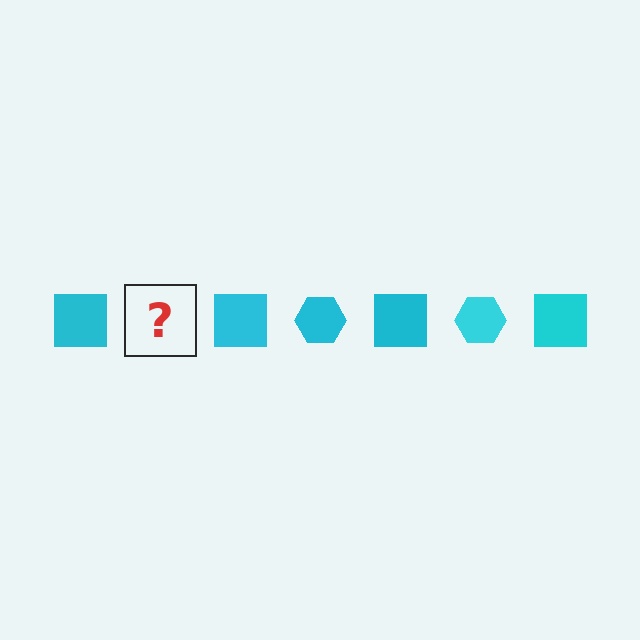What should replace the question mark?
The question mark should be replaced with a cyan hexagon.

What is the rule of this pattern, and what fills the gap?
The rule is that the pattern cycles through square, hexagon shapes in cyan. The gap should be filled with a cyan hexagon.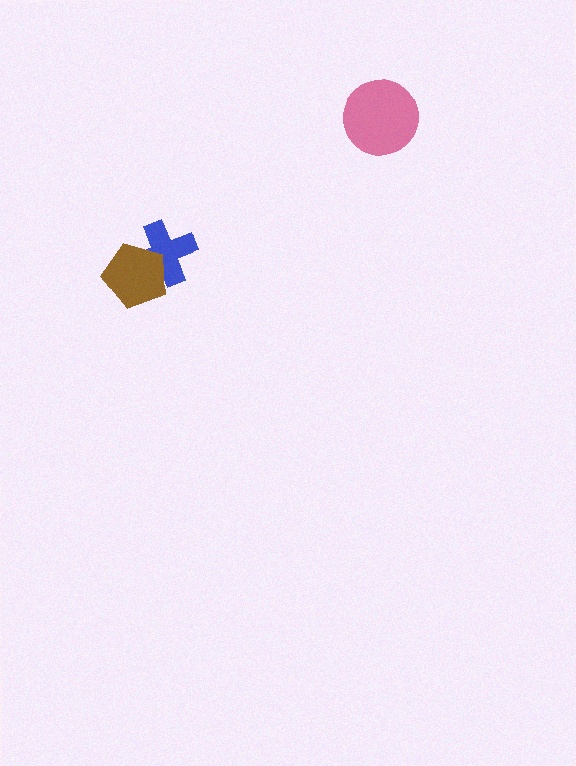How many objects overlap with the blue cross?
1 object overlaps with the blue cross.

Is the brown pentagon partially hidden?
No, no other shape covers it.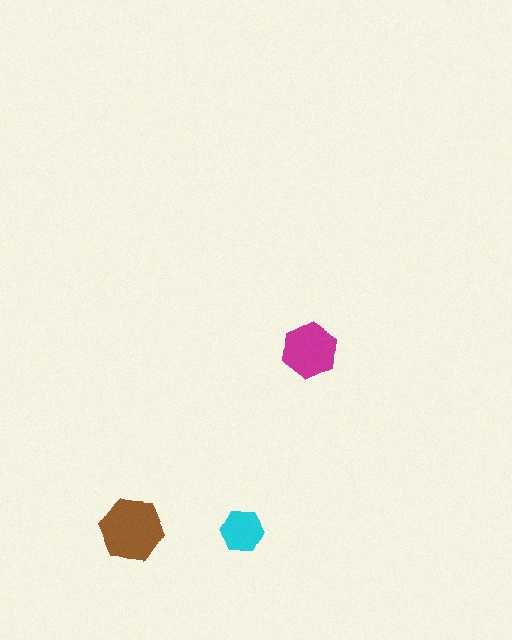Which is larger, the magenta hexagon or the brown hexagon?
The brown one.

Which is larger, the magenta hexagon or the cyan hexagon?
The magenta one.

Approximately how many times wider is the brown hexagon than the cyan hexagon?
About 1.5 times wider.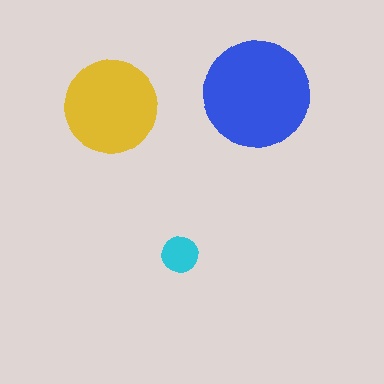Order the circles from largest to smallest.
the blue one, the yellow one, the cyan one.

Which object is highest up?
The blue circle is topmost.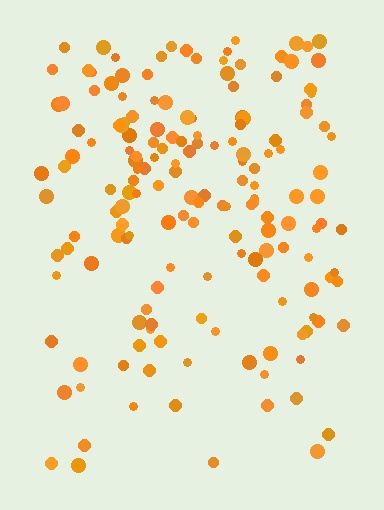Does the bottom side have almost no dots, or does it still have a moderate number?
Still a moderate number, just noticeably fewer than the top.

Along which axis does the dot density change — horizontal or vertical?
Vertical.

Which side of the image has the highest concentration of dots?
The top.